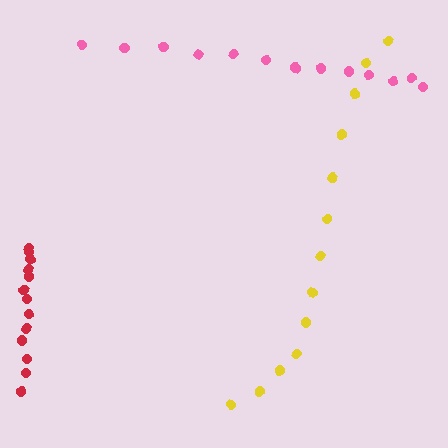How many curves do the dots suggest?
There are 3 distinct paths.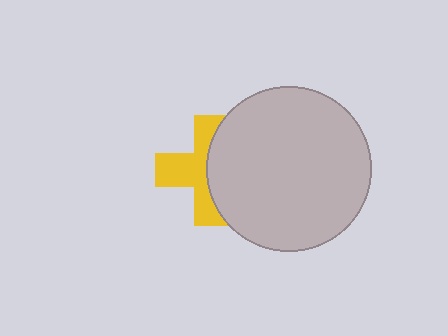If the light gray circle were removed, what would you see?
You would see the complete yellow cross.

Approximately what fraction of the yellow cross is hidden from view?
Roughly 46% of the yellow cross is hidden behind the light gray circle.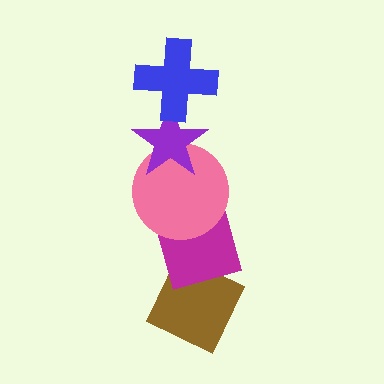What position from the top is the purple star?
The purple star is 2nd from the top.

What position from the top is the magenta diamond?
The magenta diamond is 4th from the top.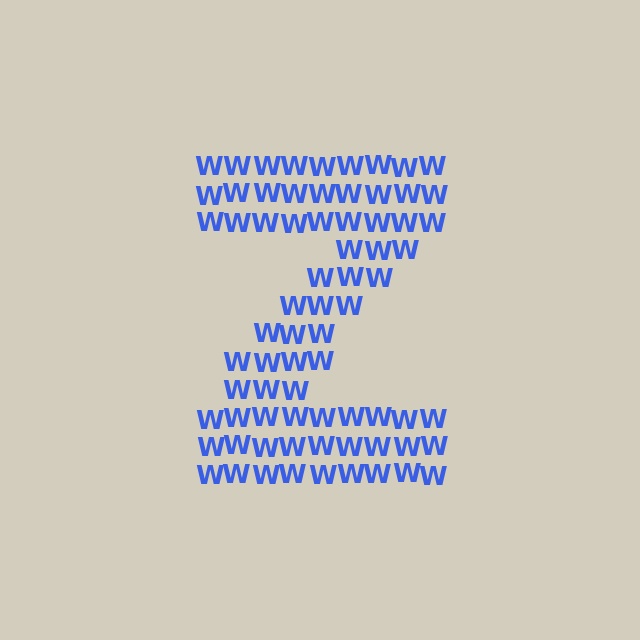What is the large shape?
The large shape is the letter Z.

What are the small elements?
The small elements are letter W's.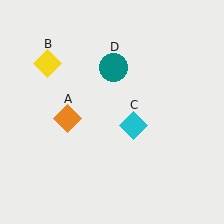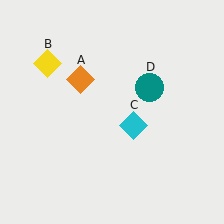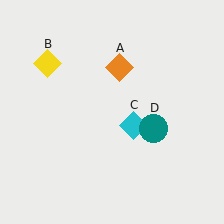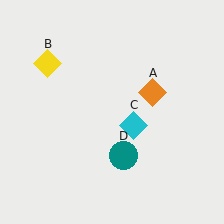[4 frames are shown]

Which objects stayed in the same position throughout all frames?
Yellow diamond (object B) and cyan diamond (object C) remained stationary.